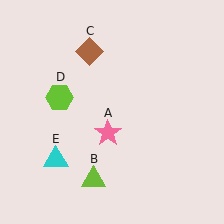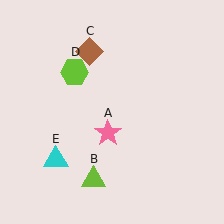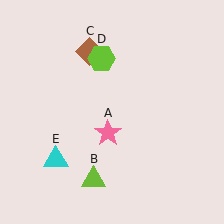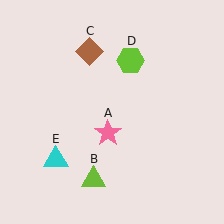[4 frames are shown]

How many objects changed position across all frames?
1 object changed position: lime hexagon (object D).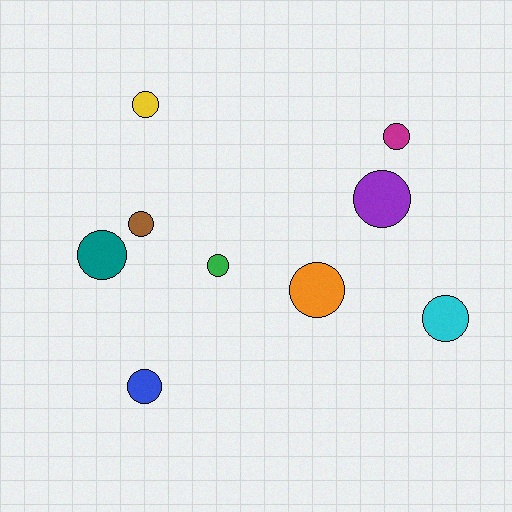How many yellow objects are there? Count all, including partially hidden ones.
There is 1 yellow object.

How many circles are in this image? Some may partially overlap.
There are 9 circles.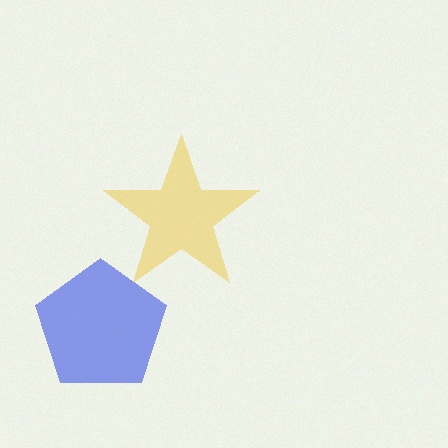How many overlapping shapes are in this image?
There are 2 overlapping shapes in the image.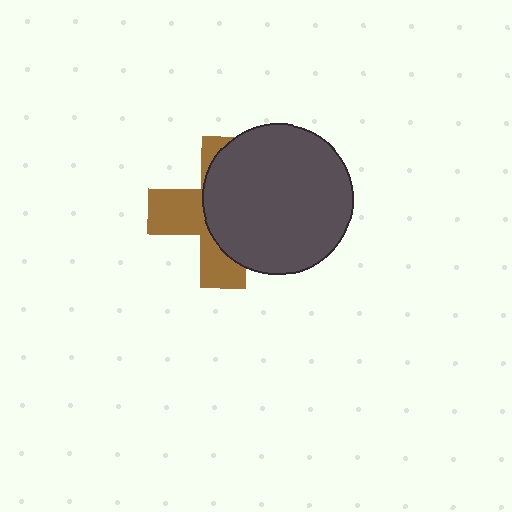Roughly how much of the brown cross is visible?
A small part of it is visible (roughly 42%).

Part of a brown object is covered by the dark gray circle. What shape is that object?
It is a cross.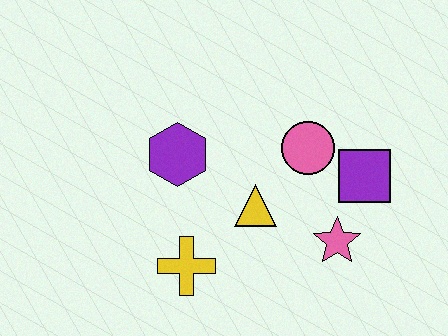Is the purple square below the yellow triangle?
No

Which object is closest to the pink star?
The purple square is closest to the pink star.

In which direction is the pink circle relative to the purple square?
The pink circle is to the left of the purple square.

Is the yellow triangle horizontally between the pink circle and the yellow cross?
Yes